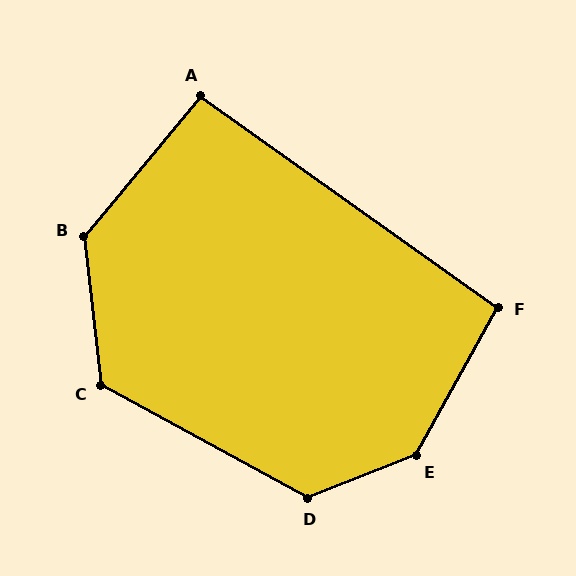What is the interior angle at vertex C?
Approximately 125 degrees (obtuse).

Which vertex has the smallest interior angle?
A, at approximately 94 degrees.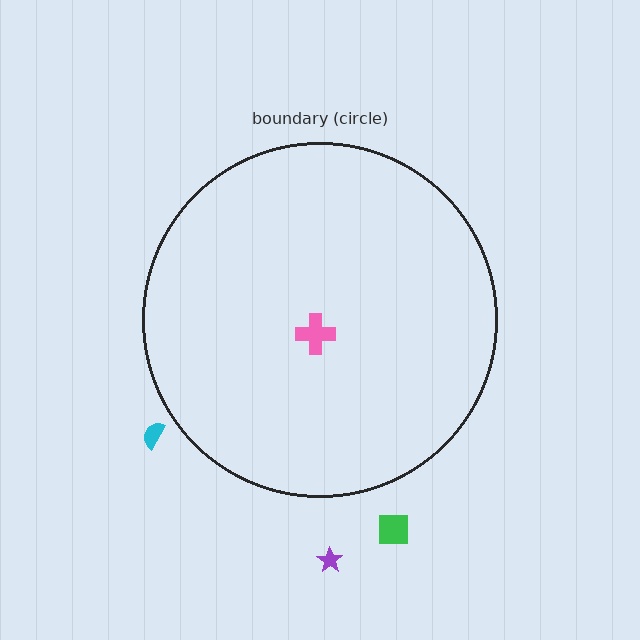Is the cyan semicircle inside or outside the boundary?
Outside.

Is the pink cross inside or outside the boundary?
Inside.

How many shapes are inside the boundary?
1 inside, 3 outside.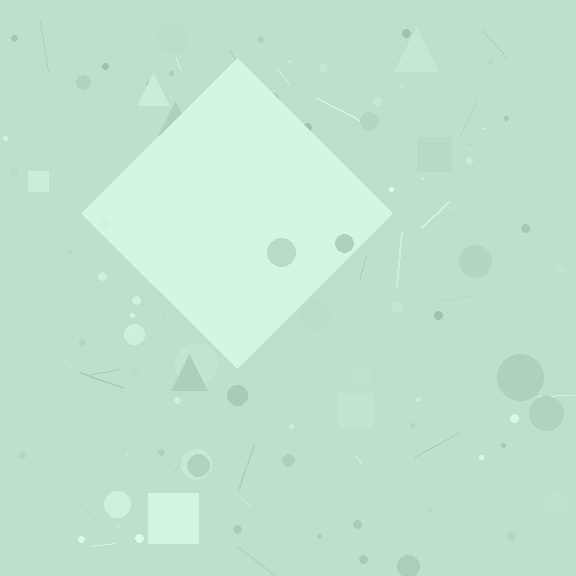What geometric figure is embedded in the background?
A diamond is embedded in the background.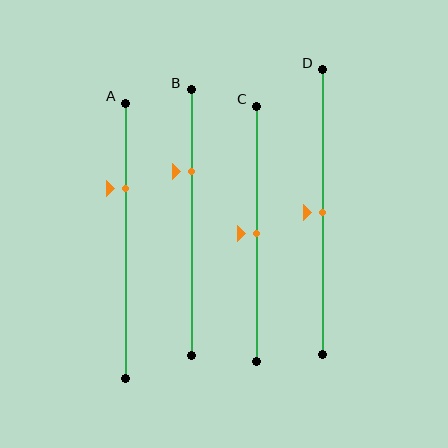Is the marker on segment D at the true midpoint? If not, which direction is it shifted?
Yes, the marker on segment D is at the true midpoint.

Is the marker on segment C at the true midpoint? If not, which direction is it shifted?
Yes, the marker on segment C is at the true midpoint.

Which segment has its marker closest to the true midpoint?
Segment C has its marker closest to the true midpoint.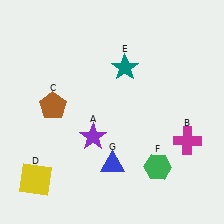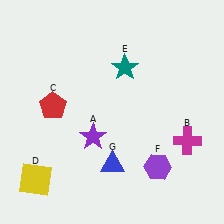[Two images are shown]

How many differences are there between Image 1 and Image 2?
There are 2 differences between the two images.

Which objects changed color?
C changed from brown to red. F changed from green to purple.